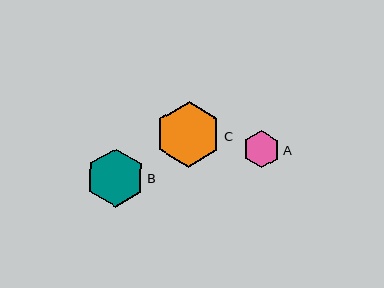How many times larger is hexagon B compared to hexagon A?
Hexagon B is approximately 1.6 times the size of hexagon A.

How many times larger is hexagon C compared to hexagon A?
Hexagon C is approximately 1.8 times the size of hexagon A.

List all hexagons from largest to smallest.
From largest to smallest: C, B, A.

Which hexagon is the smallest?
Hexagon A is the smallest with a size of approximately 37 pixels.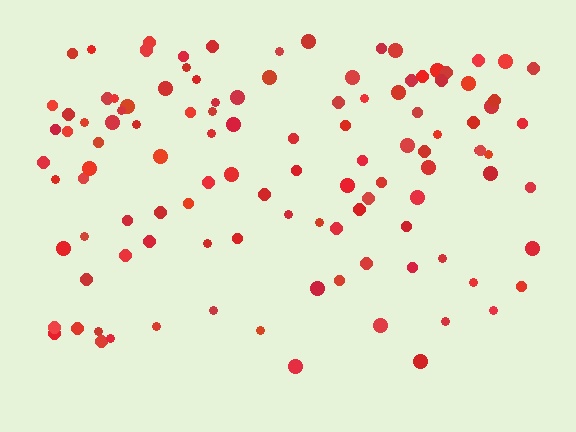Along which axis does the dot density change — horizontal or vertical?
Vertical.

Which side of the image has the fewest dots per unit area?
The bottom.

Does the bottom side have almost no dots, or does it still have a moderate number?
Still a moderate number, just noticeably fewer than the top.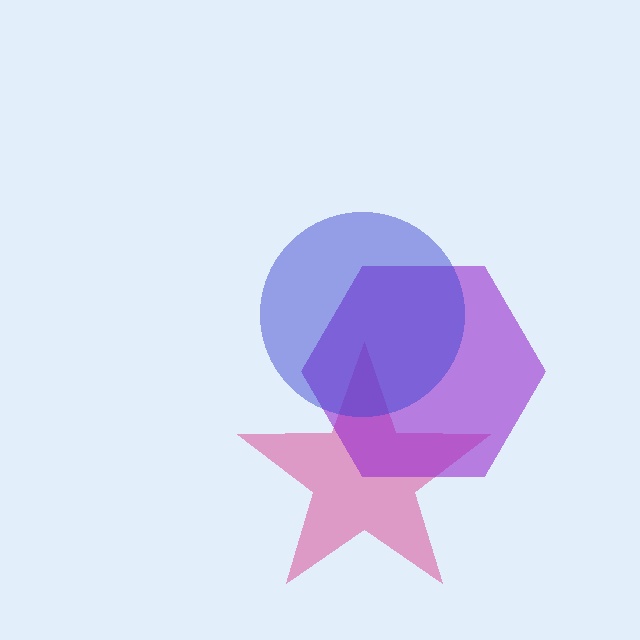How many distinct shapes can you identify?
There are 3 distinct shapes: a pink star, a purple hexagon, a blue circle.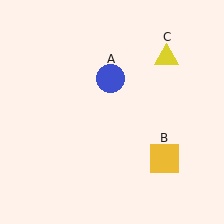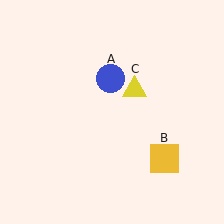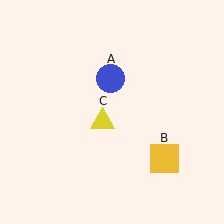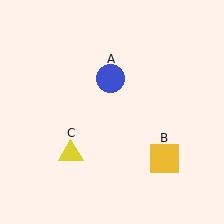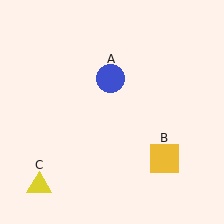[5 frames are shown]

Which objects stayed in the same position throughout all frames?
Blue circle (object A) and yellow square (object B) remained stationary.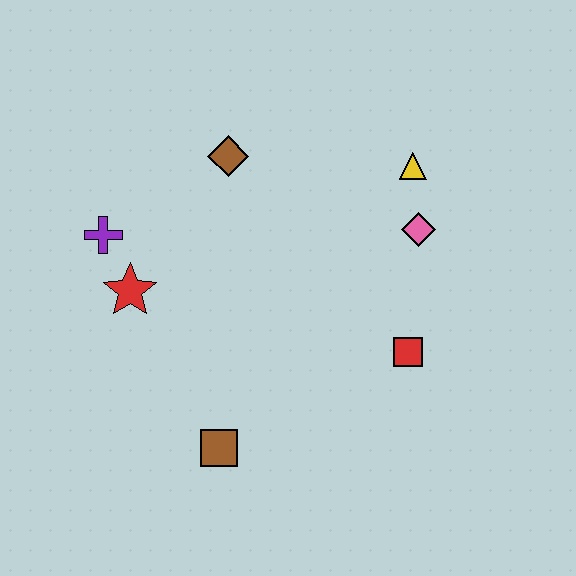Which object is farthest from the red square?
The purple cross is farthest from the red square.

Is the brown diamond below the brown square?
No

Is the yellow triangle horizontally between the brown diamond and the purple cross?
No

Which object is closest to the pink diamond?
The yellow triangle is closest to the pink diamond.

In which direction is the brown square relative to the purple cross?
The brown square is below the purple cross.